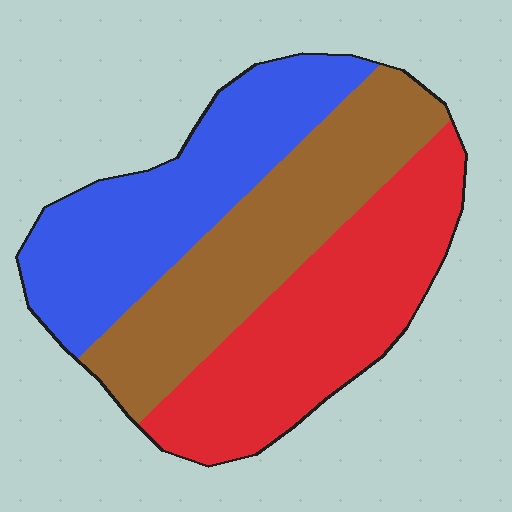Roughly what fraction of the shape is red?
Red covers roughly 35% of the shape.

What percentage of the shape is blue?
Blue covers about 30% of the shape.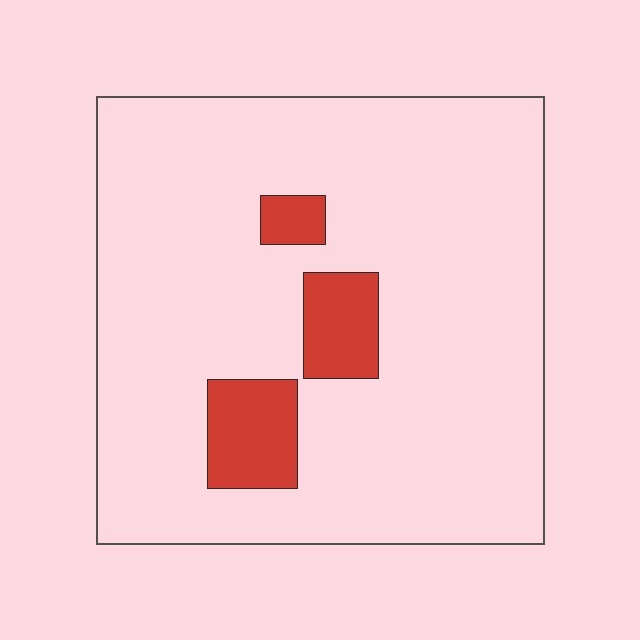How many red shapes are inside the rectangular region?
3.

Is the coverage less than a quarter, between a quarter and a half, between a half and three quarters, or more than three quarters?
Less than a quarter.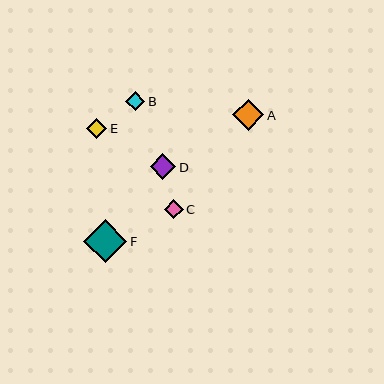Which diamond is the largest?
Diamond F is the largest with a size of approximately 43 pixels.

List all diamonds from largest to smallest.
From largest to smallest: F, A, D, E, B, C.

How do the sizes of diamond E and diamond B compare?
Diamond E and diamond B are approximately the same size.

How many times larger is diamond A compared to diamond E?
Diamond A is approximately 1.5 times the size of diamond E.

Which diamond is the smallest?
Diamond C is the smallest with a size of approximately 18 pixels.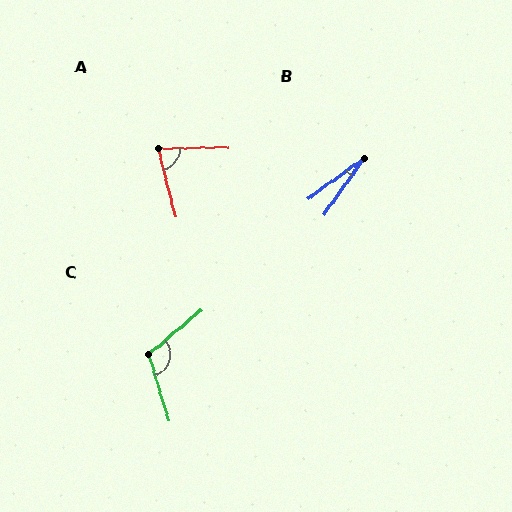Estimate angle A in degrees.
Approximately 77 degrees.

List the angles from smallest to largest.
B (19°), A (77°), C (113°).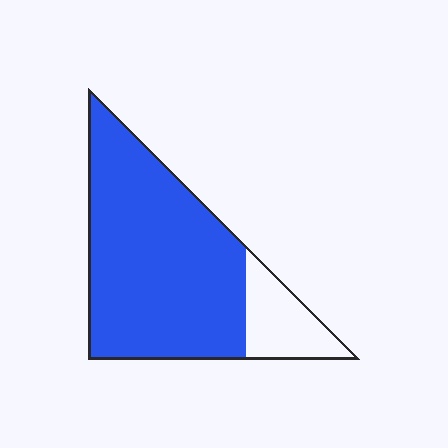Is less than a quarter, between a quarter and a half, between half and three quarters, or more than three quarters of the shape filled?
More than three quarters.